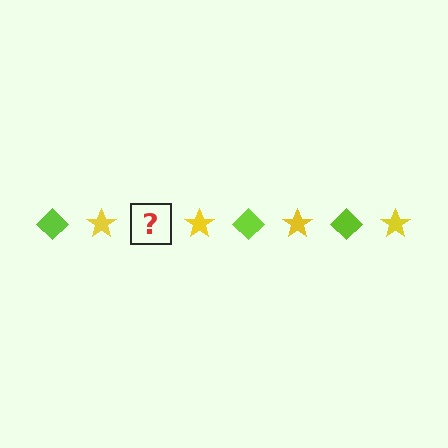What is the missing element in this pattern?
The missing element is a lime diamond.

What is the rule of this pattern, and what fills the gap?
The rule is that the pattern alternates between lime diamond and yellow star. The gap should be filled with a lime diamond.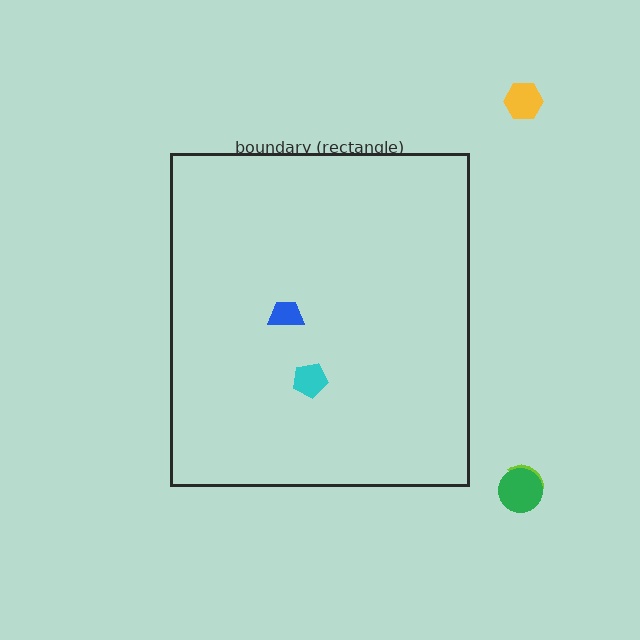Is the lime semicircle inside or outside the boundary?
Outside.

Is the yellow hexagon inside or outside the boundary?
Outside.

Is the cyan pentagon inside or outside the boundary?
Inside.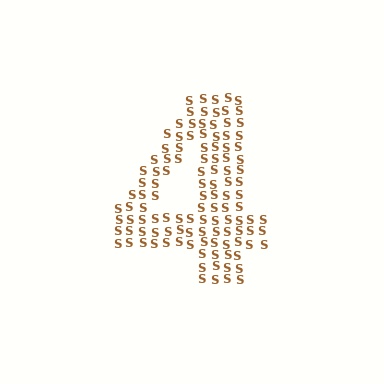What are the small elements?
The small elements are letter S's.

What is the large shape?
The large shape is the digit 4.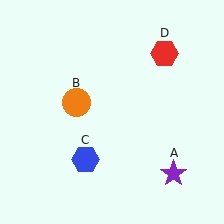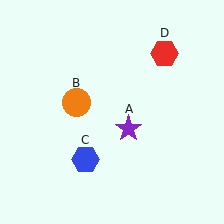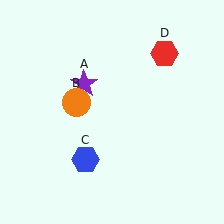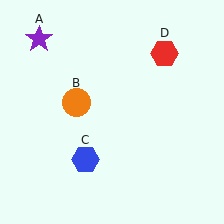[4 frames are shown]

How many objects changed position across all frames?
1 object changed position: purple star (object A).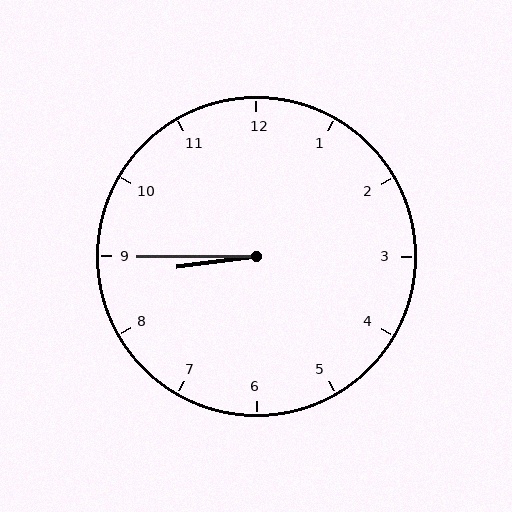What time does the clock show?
8:45.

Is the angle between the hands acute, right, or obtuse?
It is acute.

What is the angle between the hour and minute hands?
Approximately 8 degrees.